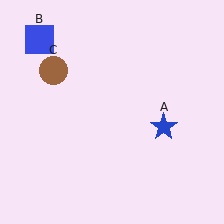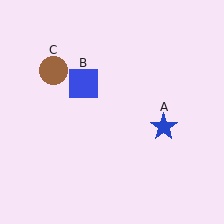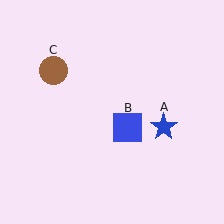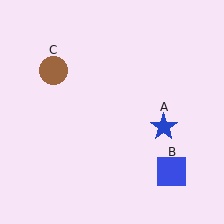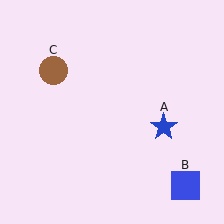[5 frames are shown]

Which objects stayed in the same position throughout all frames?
Blue star (object A) and brown circle (object C) remained stationary.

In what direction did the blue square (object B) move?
The blue square (object B) moved down and to the right.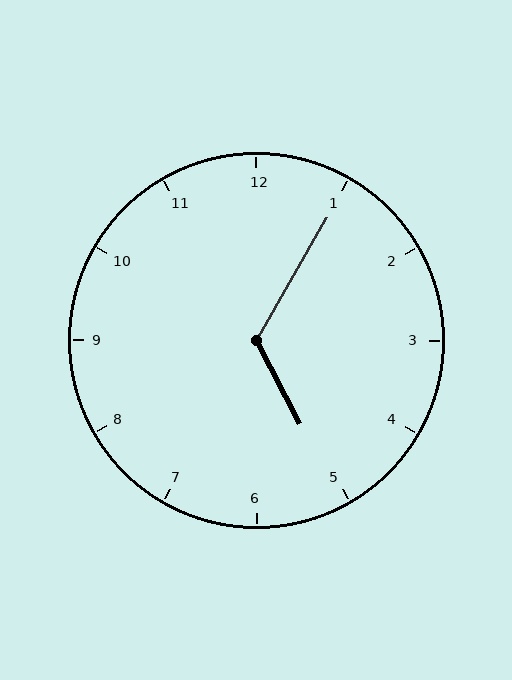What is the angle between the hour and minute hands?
Approximately 122 degrees.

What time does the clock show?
5:05.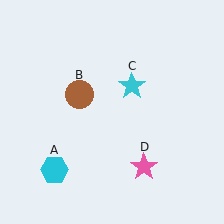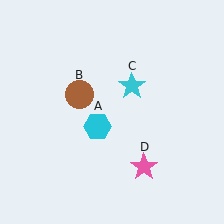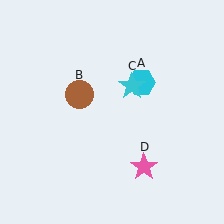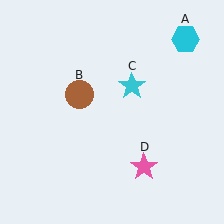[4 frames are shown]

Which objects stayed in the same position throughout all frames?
Brown circle (object B) and cyan star (object C) and pink star (object D) remained stationary.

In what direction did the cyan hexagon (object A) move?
The cyan hexagon (object A) moved up and to the right.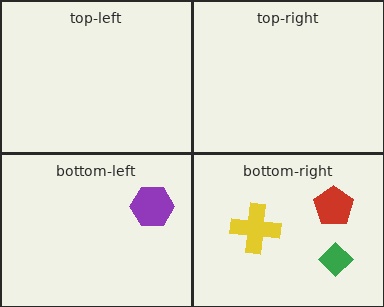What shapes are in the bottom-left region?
The purple hexagon.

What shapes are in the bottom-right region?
The red pentagon, the yellow cross, the green diamond.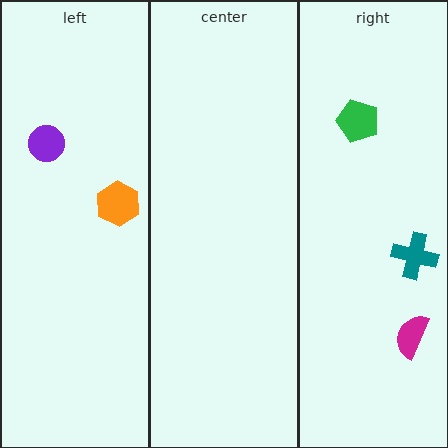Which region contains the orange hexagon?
The left region.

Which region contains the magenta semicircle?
The right region.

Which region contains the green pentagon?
The right region.